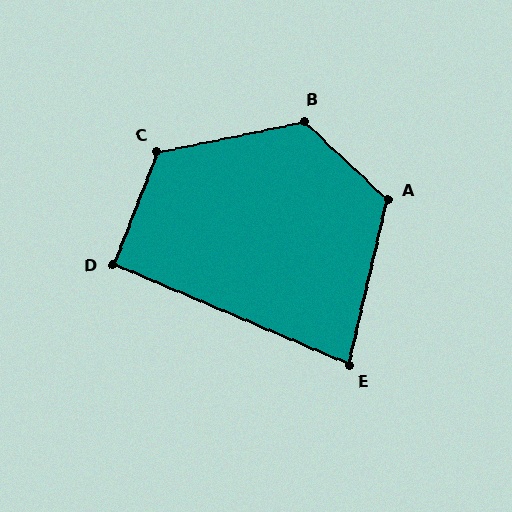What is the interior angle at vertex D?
Approximately 92 degrees (approximately right).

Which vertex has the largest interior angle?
B, at approximately 125 degrees.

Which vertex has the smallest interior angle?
E, at approximately 80 degrees.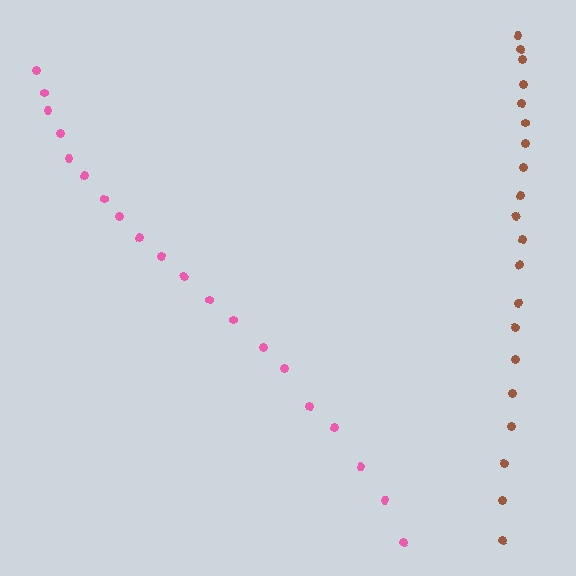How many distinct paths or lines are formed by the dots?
There are 2 distinct paths.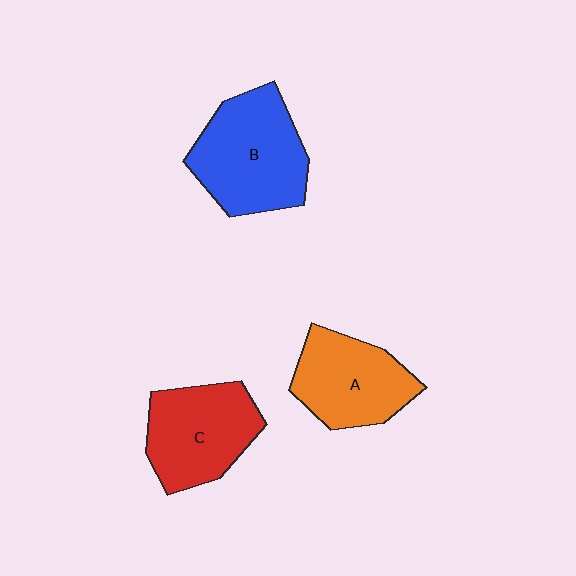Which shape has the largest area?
Shape B (blue).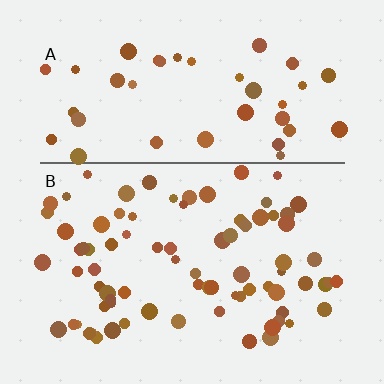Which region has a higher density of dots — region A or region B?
B (the bottom).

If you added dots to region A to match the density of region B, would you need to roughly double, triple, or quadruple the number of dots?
Approximately double.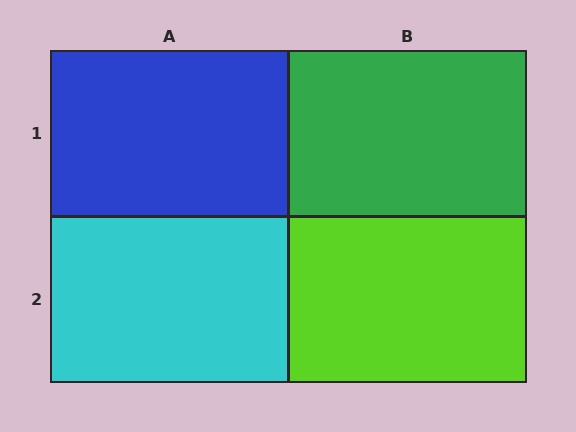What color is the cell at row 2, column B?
Lime.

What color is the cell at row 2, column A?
Cyan.